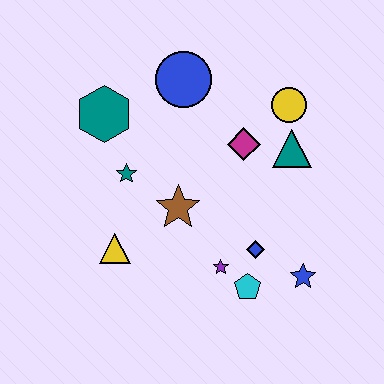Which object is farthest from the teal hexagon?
The blue star is farthest from the teal hexagon.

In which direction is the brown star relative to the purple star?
The brown star is above the purple star.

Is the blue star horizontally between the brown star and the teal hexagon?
No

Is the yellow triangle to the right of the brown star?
No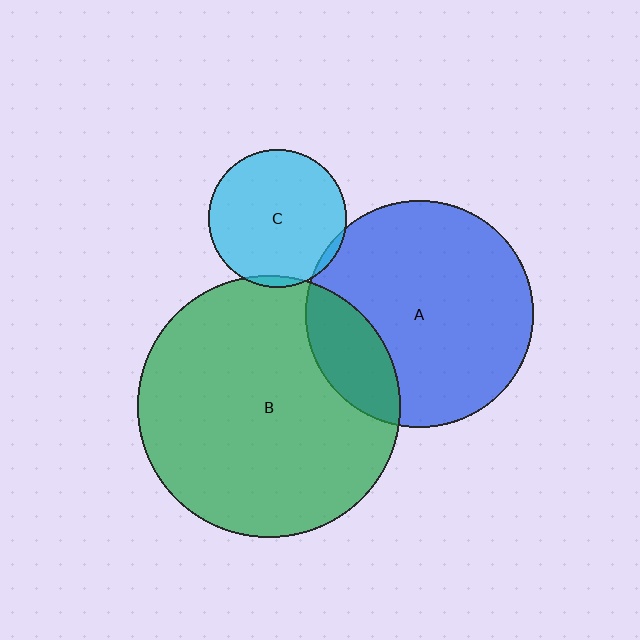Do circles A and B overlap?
Yes.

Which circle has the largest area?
Circle B (green).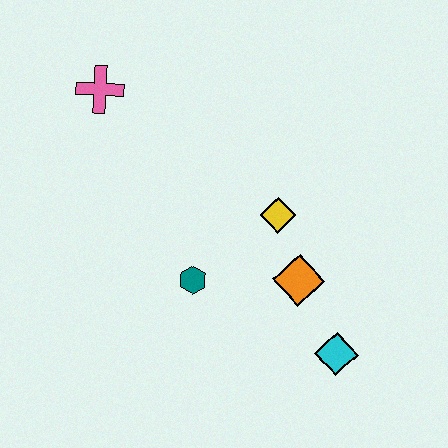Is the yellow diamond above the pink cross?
No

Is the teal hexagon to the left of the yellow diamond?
Yes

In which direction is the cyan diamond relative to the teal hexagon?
The cyan diamond is to the right of the teal hexagon.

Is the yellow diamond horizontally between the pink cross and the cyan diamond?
Yes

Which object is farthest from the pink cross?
The cyan diamond is farthest from the pink cross.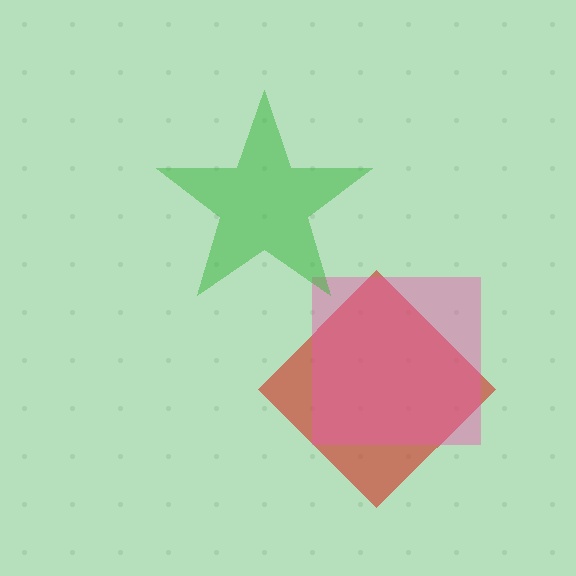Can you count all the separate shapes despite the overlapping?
Yes, there are 3 separate shapes.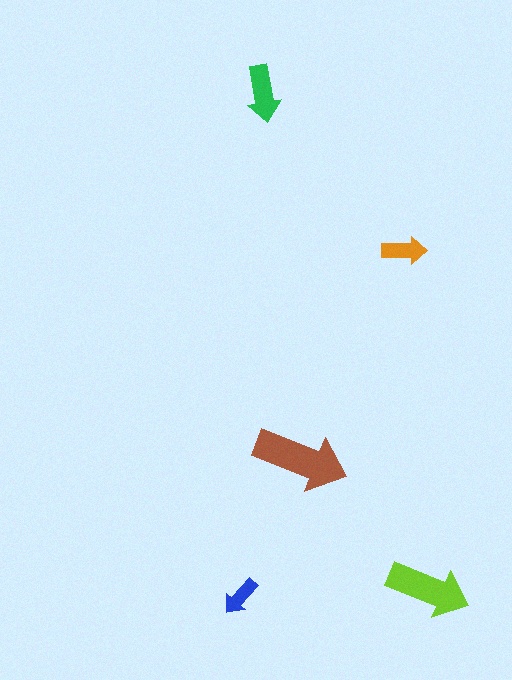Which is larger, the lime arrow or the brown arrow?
The brown one.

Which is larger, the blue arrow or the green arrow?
The green one.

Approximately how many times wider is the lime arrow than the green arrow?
About 1.5 times wider.